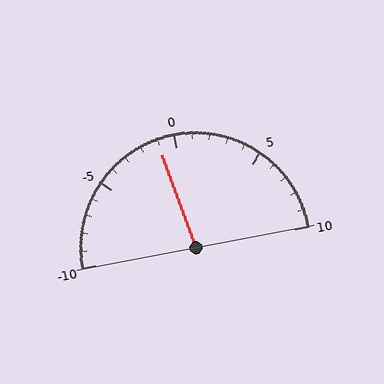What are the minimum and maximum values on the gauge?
The gauge ranges from -10 to 10.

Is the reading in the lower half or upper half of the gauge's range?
The reading is in the lower half of the range (-10 to 10).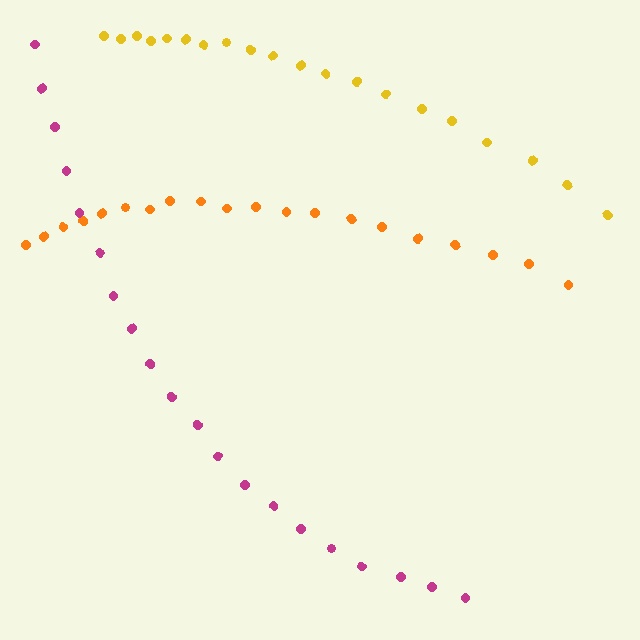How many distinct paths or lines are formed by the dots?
There are 3 distinct paths.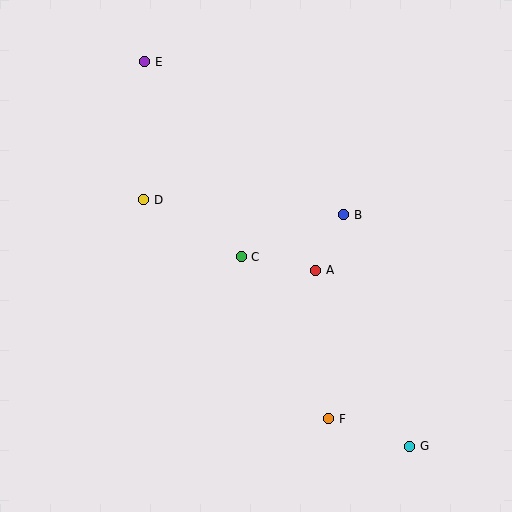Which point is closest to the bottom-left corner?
Point F is closest to the bottom-left corner.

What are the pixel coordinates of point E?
Point E is at (145, 62).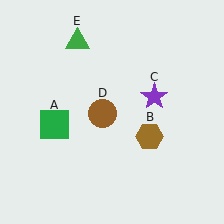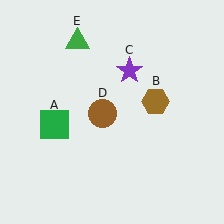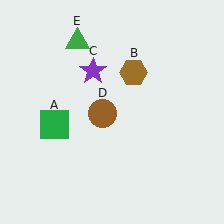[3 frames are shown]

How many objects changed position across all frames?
2 objects changed position: brown hexagon (object B), purple star (object C).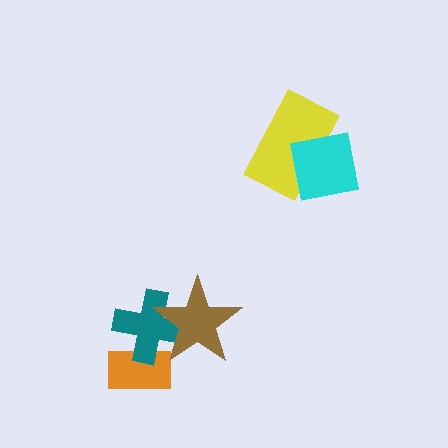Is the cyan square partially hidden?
No, no other shape covers it.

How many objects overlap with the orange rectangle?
1 object overlaps with the orange rectangle.